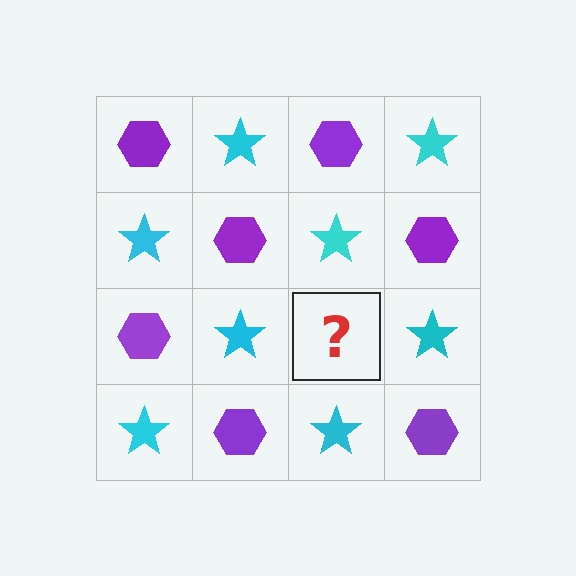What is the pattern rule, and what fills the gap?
The rule is that it alternates purple hexagon and cyan star in a checkerboard pattern. The gap should be filled with a purple hexagon.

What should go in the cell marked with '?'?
The missing cell should contain a purple hexagon.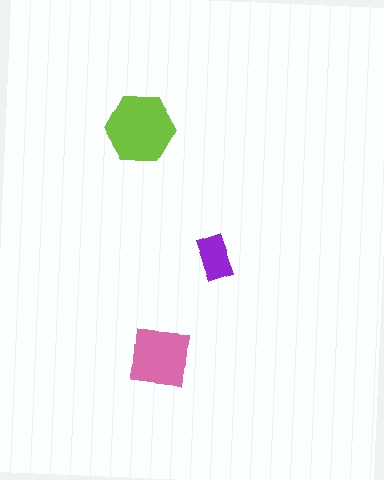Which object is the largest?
The lime hexagon.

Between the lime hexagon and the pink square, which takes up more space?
The lime hexagon.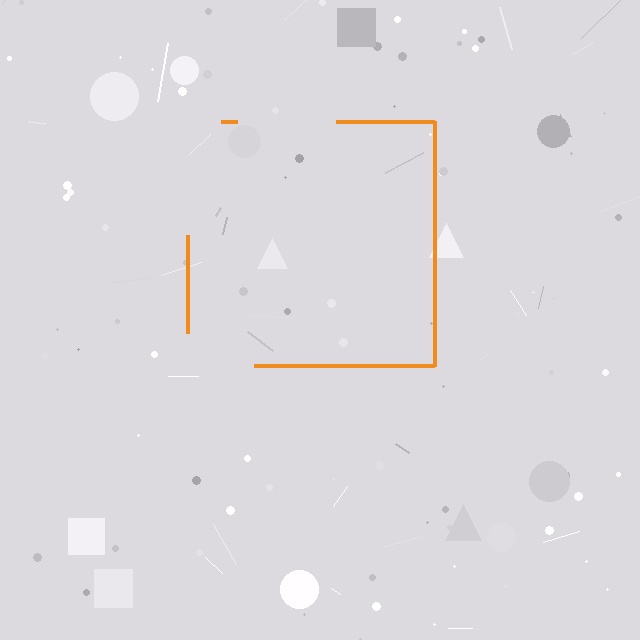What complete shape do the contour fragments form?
The contour fragments form a square.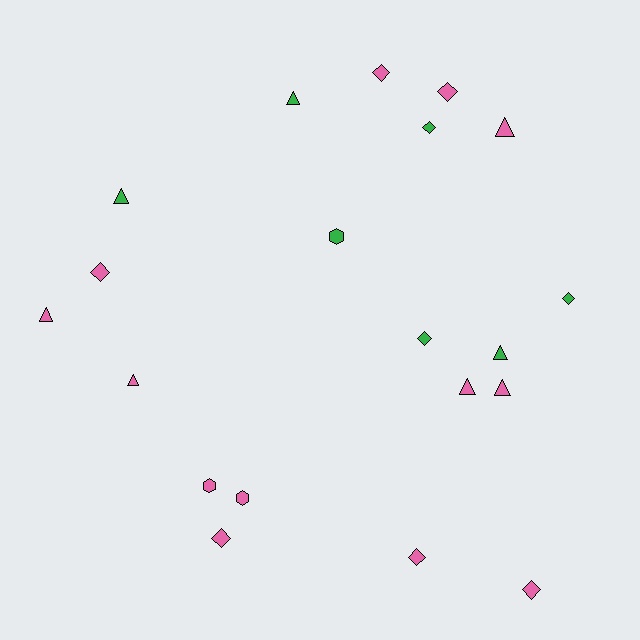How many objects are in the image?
There are 20 objects.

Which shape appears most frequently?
Diamond, with 9 objects.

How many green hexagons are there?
There is 1 green hexagon.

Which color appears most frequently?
Pink, with 13 objects.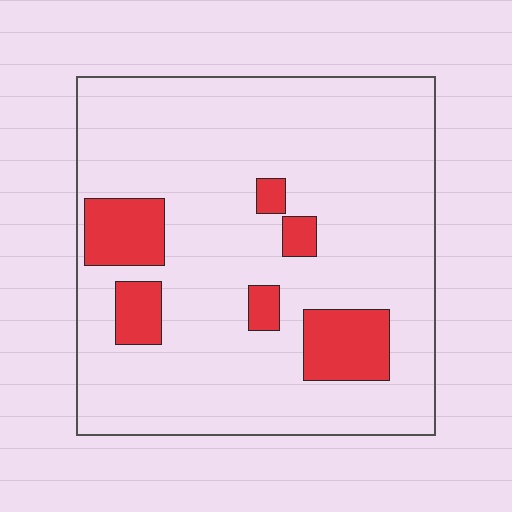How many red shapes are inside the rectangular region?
6.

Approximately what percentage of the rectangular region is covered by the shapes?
Approximately 15%.